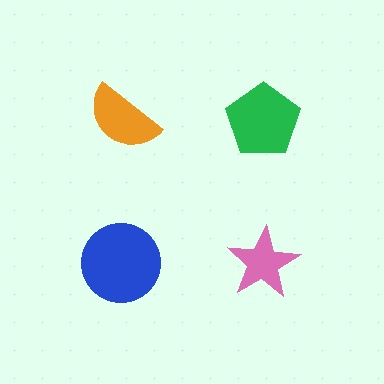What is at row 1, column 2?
A green pentagon.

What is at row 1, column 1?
An orange semicircle.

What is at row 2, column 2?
A pink star.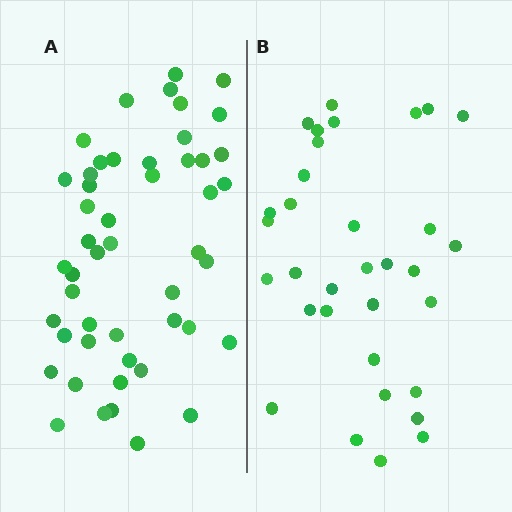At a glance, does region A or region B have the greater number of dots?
Region A (the left region) has more dots.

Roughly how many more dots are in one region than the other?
Region A has approximately 15 more dots than region B.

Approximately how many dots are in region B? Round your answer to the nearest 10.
About 30 dots. (The exact count is 33, which rounds to 30.)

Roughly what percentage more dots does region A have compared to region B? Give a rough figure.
About 50% more.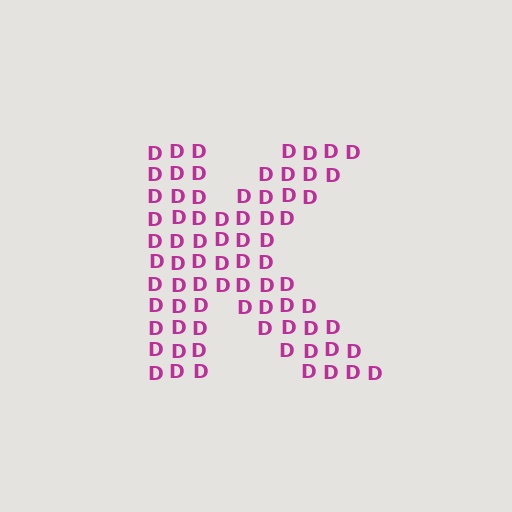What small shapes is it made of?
It is made of small letter D's.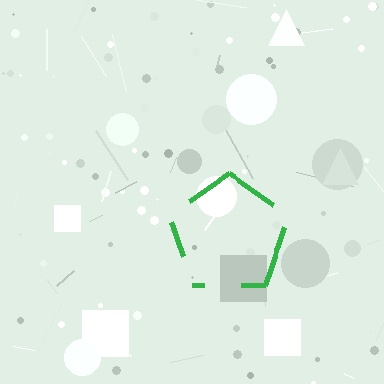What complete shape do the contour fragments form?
The contour fragments form a pentagon.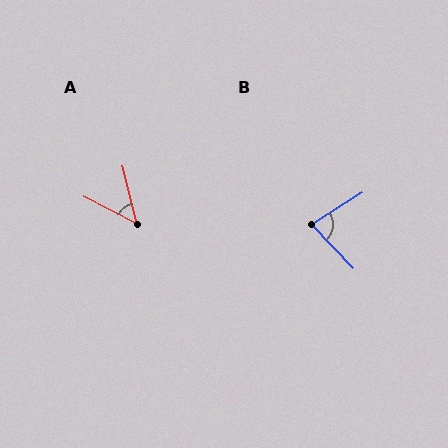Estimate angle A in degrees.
Approximately 49 degrees.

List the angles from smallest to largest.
A (49°), B (78°).